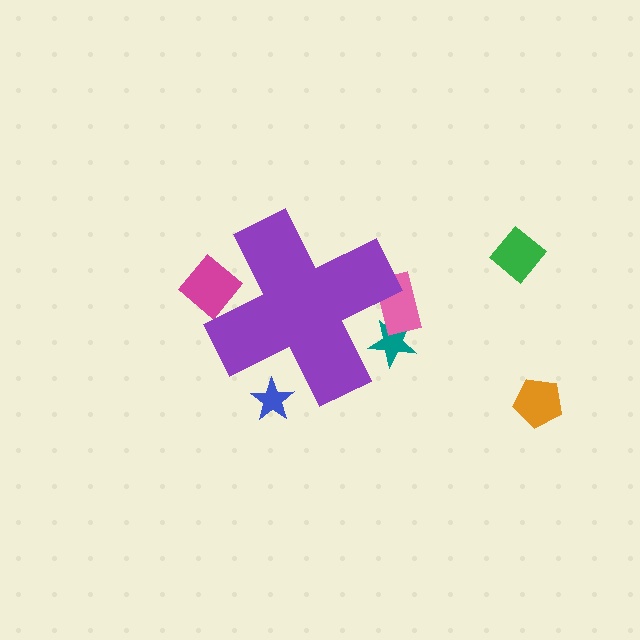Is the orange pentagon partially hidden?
No, the orange pentagon is fully visible.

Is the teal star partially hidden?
Yes, the teal star is partially hidden behind the purple cross.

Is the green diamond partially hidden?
No, the green diamond is fully visible.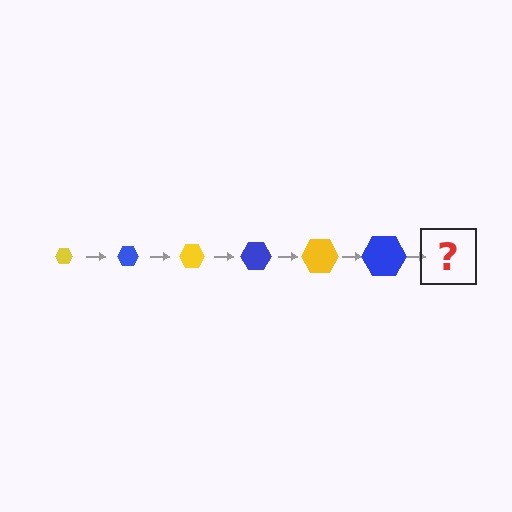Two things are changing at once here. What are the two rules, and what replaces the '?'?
The two rules are that the hexagon grows larger each step and the color cycles through yellow and blue. The '?' should be a yellow hexagon, larger than the previous one.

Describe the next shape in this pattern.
It should be a yellow hexagon, larger than the previous one.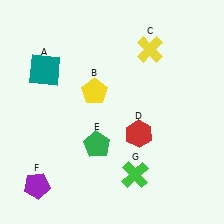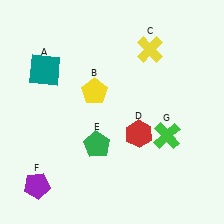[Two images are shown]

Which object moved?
The green cross (G) moved up.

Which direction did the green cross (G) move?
The green cross (G) moved up.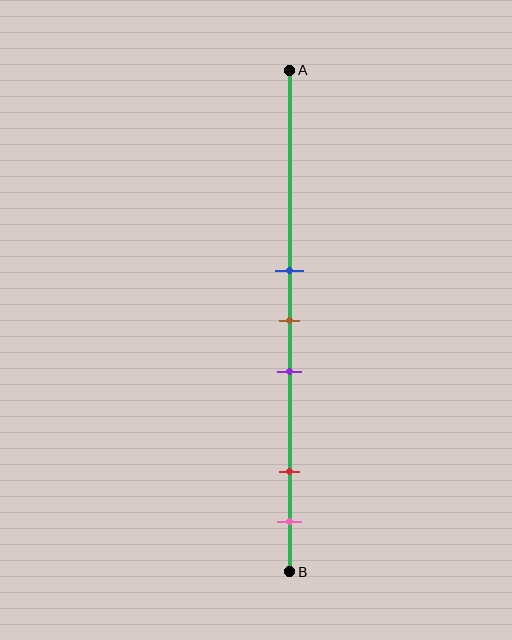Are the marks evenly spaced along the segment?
No, the marks are not evenly spaced.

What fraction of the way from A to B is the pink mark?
The pink mark is approximately 90% (0.9) of the way from A to B.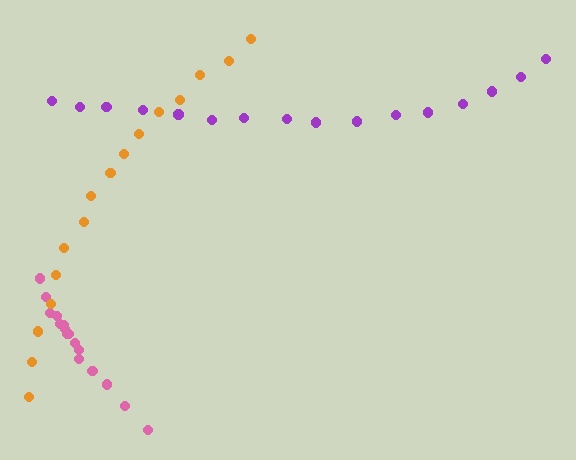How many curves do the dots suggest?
There are 3 distinct paths.